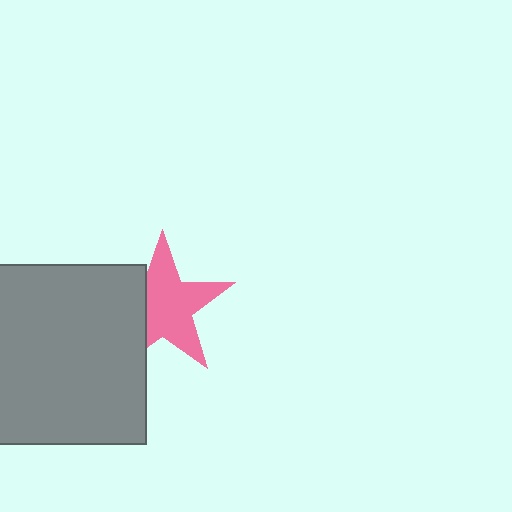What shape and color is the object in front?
The object in front is a gray square.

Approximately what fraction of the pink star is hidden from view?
Roughly 31% of the pink star is hidden behind the gray square.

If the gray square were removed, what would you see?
You would see the complete pink star.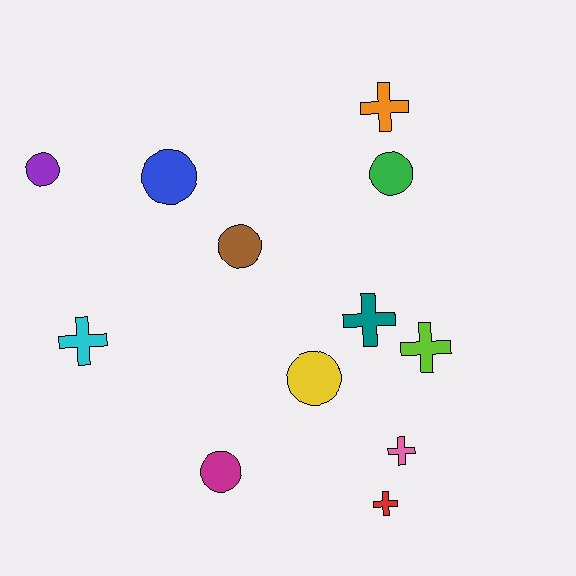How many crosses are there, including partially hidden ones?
There are 6 crosses.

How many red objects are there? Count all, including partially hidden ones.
There is 1 red object.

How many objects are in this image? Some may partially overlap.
There are 12 objects.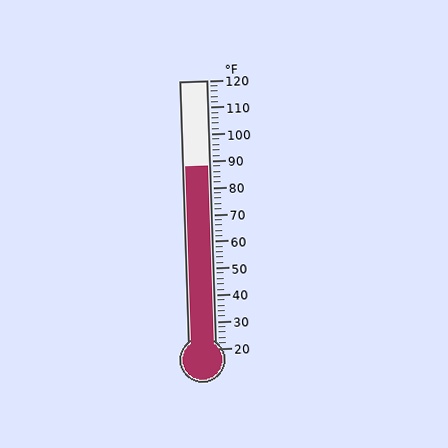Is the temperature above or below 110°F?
The temperature is below 110°F.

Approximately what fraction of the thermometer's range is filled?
The thermometer is filled to approximately 70% of its range.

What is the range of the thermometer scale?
The thermometer scale ranges from 20°F to 120°F.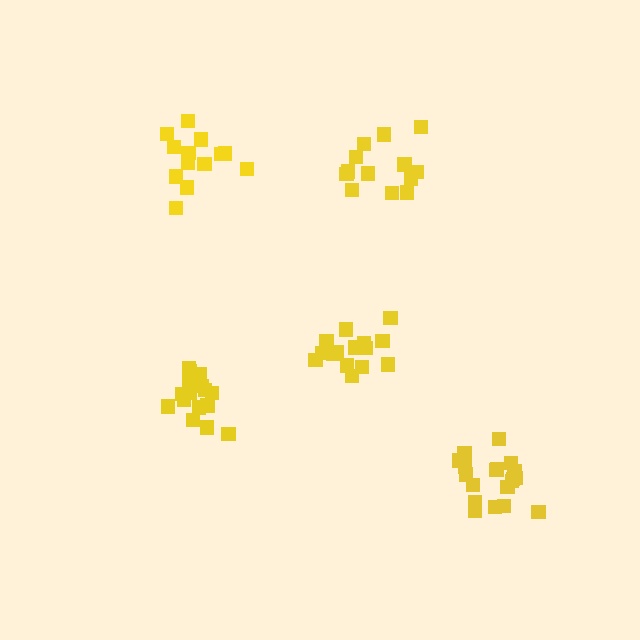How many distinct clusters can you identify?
There are 5 distinct clusters.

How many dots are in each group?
Group 1: 15 dots, Group 2: 13 dots, Group 3: 15 dots, Group 4: 19 dots, Group 5: 18 dots (80 total).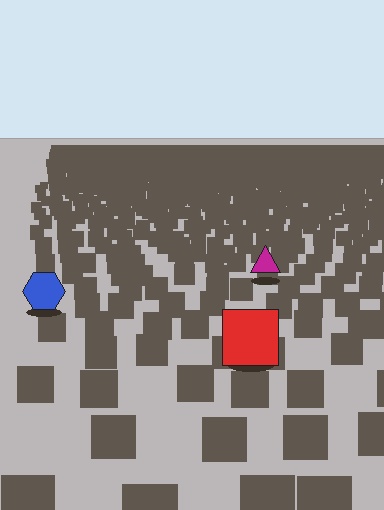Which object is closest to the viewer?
The red square is closest. The texture marks near it are larger and more spread out.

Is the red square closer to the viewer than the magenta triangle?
Yes. The red square is closer — you can tell from the texture gradient: the ground texture is coarser near it.